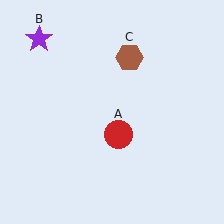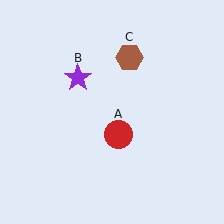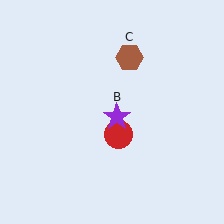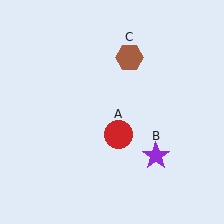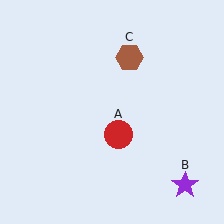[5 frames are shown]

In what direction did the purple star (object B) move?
The purple star (object B) moved down and to the right.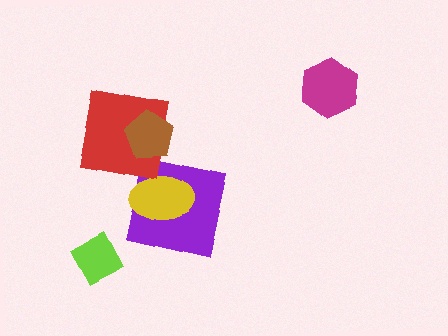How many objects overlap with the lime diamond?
0 objects overlap with the lime diamond.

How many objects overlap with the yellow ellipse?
1 object overlaps with the yellow ellipse.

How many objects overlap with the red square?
1 object overlaps with the red square.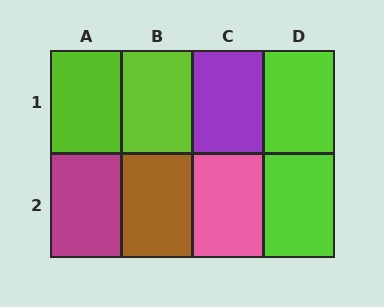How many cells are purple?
1 cell is purple.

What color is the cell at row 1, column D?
Lime.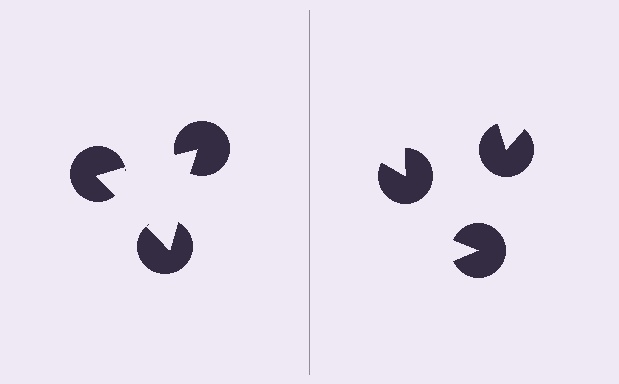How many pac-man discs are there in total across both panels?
6 — 3 on each side.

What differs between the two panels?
The pac-man discs are positioned identically on both sides; only the wedge orientations differ. On the left they align to a triangle; on the right they are misaligned.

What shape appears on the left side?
An illusory triangle.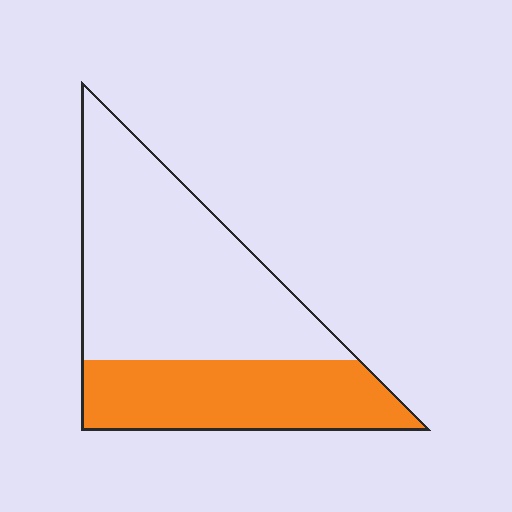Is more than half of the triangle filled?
No.